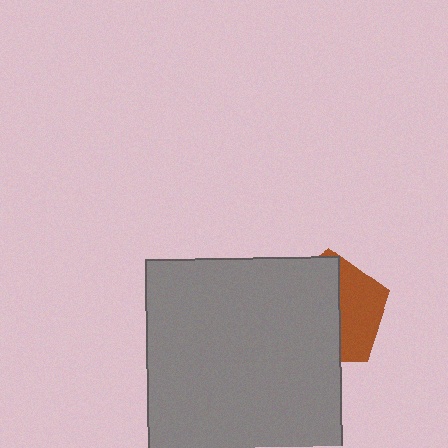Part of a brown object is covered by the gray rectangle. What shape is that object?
It is a pentagon.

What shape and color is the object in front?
The object in front is a gray rectangle.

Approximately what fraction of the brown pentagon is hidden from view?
Roughly 62% of the brown pentagon is hidden behind the gray rectangle.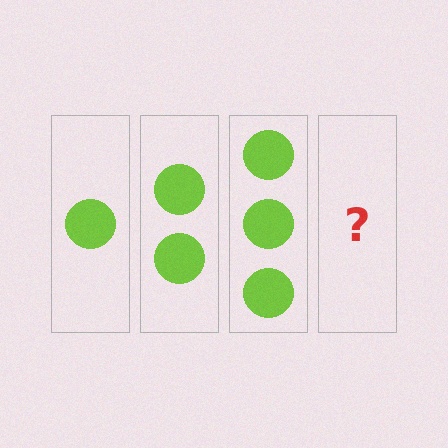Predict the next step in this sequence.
The next step is 4 circles.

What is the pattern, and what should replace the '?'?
The pattern is that each step adds one more circle. The '?' should be 4 circles.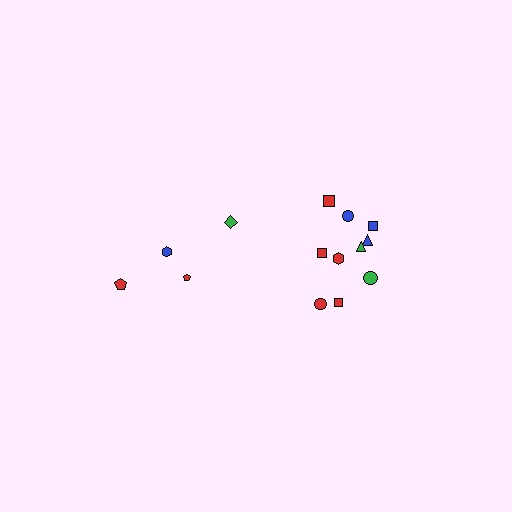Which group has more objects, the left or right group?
The right group.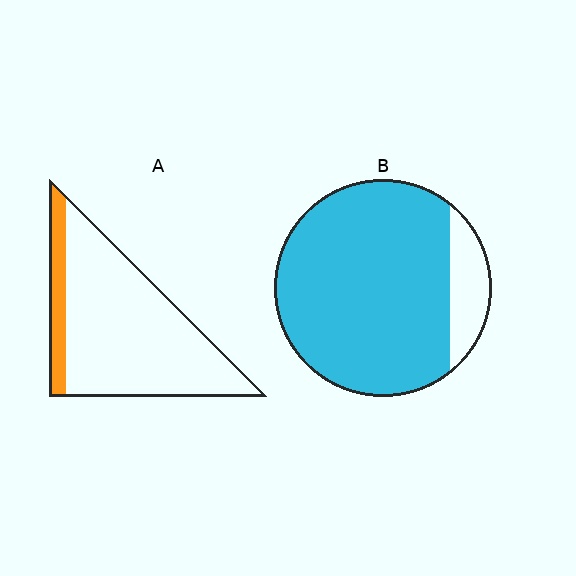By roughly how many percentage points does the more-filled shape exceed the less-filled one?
By roughly 70 percentage points (B over A).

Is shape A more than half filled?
No.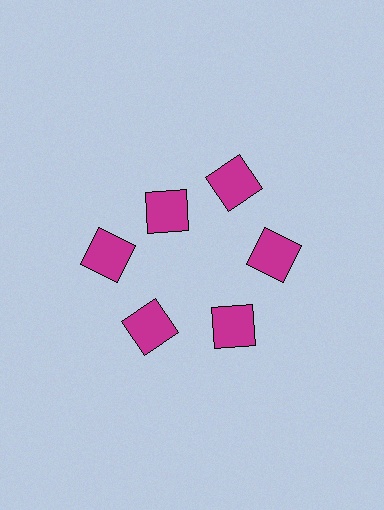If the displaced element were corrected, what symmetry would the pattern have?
It would have 6-fold rotational symmetry — the pattern would map onto itself every 60 degrees.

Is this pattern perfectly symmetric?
No. The 6 magenta squares are arranged in a ring, but one element near the 11 o'clock position is pulled inward toward the center, breaking the 6-fold rotational symmetry.